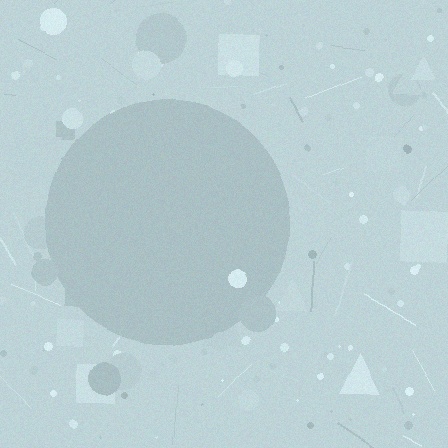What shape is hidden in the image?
A circle is hidden in the image.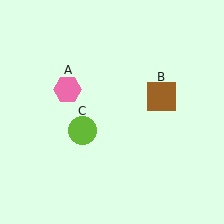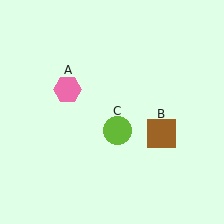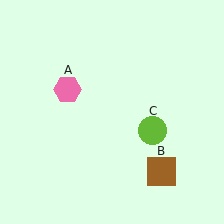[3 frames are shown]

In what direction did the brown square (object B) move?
The brown square (object B) moved down.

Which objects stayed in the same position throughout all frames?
Pink hexagon (object A) remained stationary.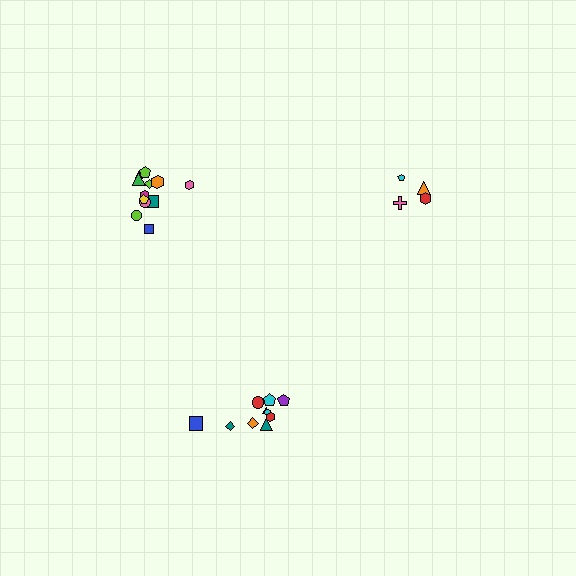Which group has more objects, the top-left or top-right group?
The top-left group.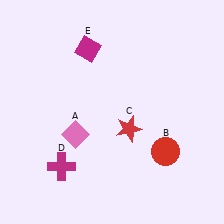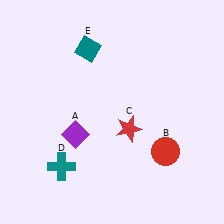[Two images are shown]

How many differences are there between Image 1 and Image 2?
There are 3 differences between the two images.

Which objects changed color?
A changed from pink to purple. D changed from magenta to teal. E changed from magenta to teal.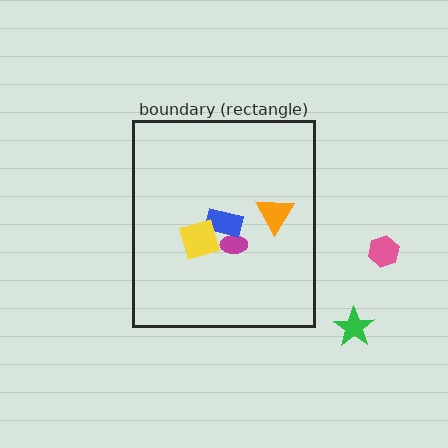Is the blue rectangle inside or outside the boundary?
Inside.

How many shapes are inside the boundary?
4 inside, 2 outside.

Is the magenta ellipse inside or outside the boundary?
Inside.